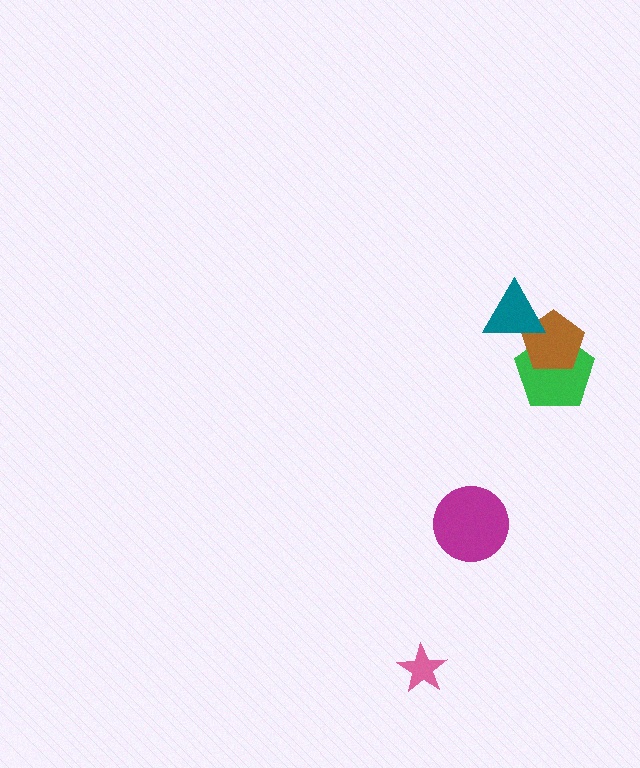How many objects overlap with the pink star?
0 objects overlap with the pink star.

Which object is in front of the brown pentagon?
The teal triangle is in front of the brown pentagon.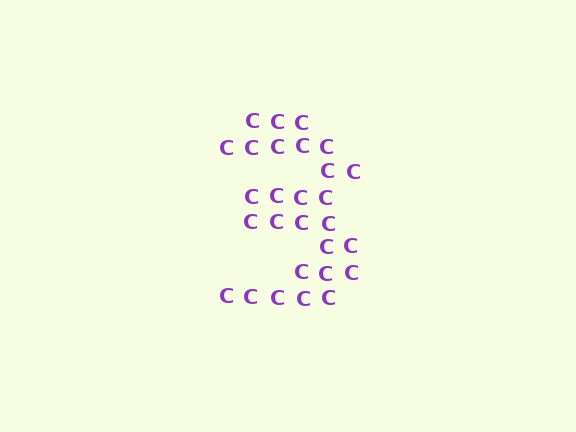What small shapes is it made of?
It is made of small letter C's.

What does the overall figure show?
The overall figure shows the digit 3.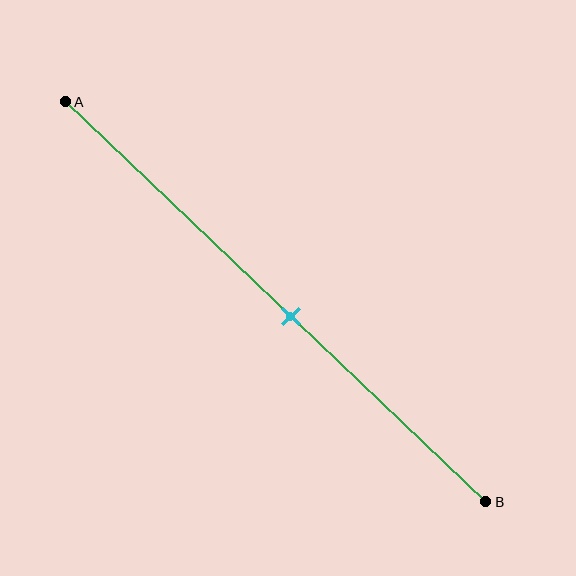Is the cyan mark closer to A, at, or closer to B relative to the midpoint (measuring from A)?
The cyan mark is closer to point B than the midpoint of segment AB.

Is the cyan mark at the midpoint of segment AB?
No, the mark is at about 55% from A, not at the 50% midpoint.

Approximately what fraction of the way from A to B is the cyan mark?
The cyan mark is approximately 55% of the way from A to B.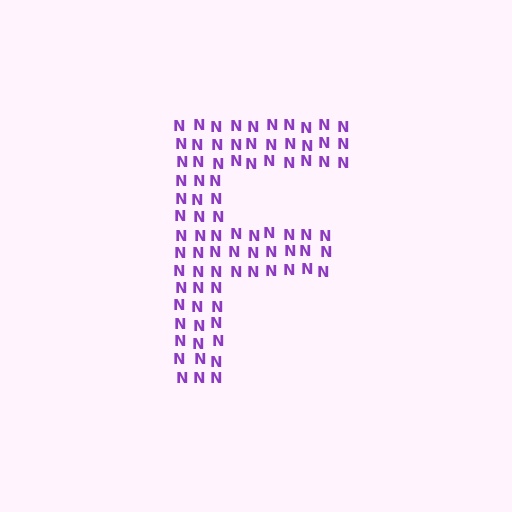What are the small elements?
The small elements are letter N's.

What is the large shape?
The large shape is the letter F.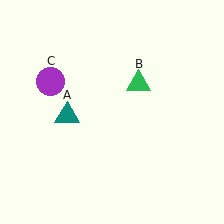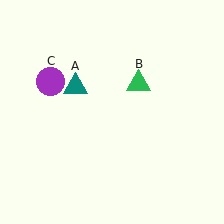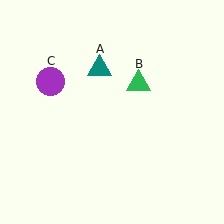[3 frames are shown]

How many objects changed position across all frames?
1 object changed position: teal triangle (object A).